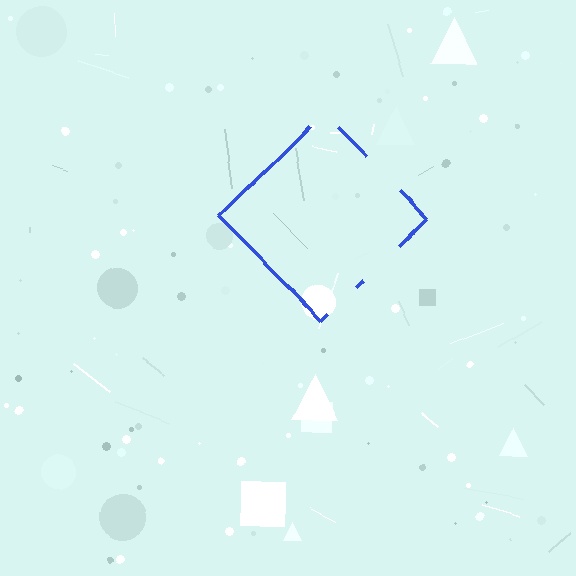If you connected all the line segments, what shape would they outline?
They would outline a diamond.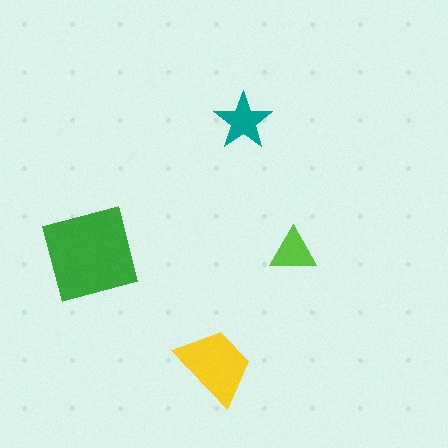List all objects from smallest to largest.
The lime triangle, the teal star, the yellow trapezoid, the green square.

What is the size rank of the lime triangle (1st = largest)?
4th.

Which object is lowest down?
The yellow trapezoid is bottommost.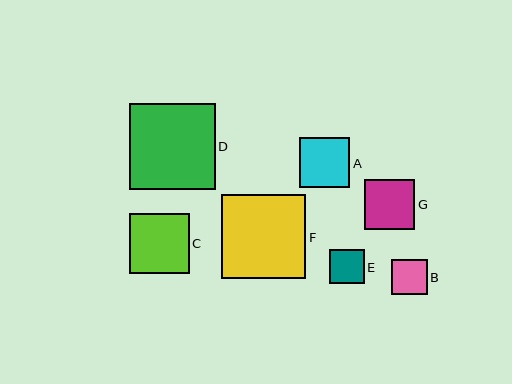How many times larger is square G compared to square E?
Square G is approximately 1.5 times the size of square E.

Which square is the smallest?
Square E is the smallest with a size of approximately 34 pixels.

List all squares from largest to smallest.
From largest to smallest: D, F, C, G, A, B, E.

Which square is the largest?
Square D is the largest with a size of approximately 85 pixels.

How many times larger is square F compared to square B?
Square F is approximately 2.4 times the size of square B.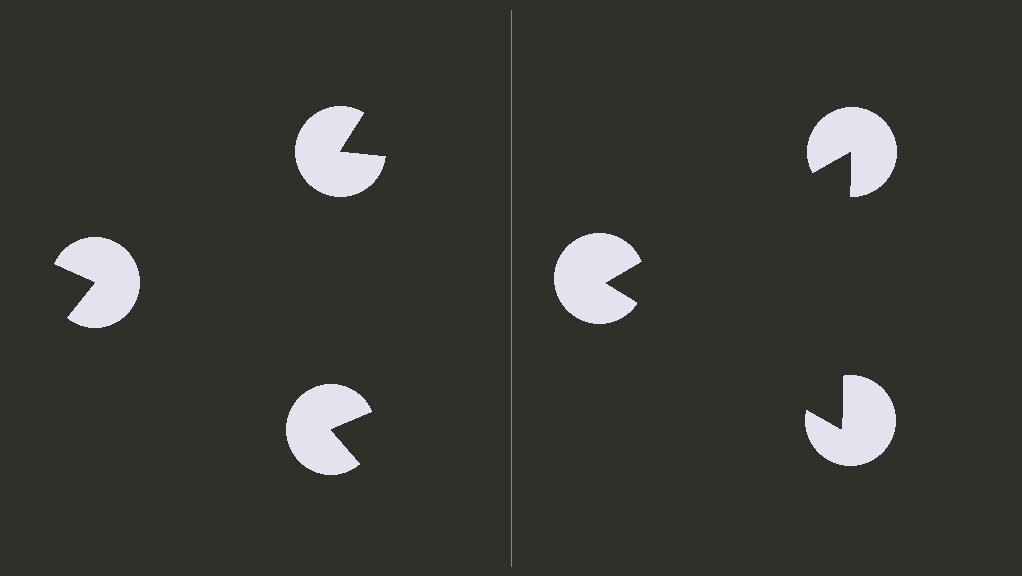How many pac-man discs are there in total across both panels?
6 — 3 on each side.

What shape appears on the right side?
An illusory triangle.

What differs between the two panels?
The pac-man discs are positioned identically on both sides; only the wedge orientations differ. On the right they align to a triangle; on the left they are misaligned.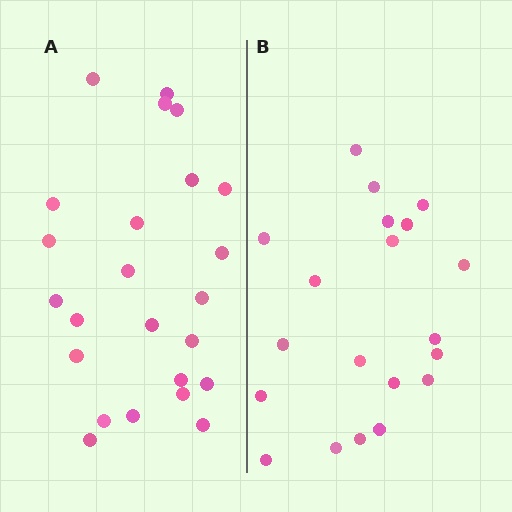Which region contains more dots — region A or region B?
Region A (the left region) has more dots.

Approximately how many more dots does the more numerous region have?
Region A has about 4 more dots than region B.